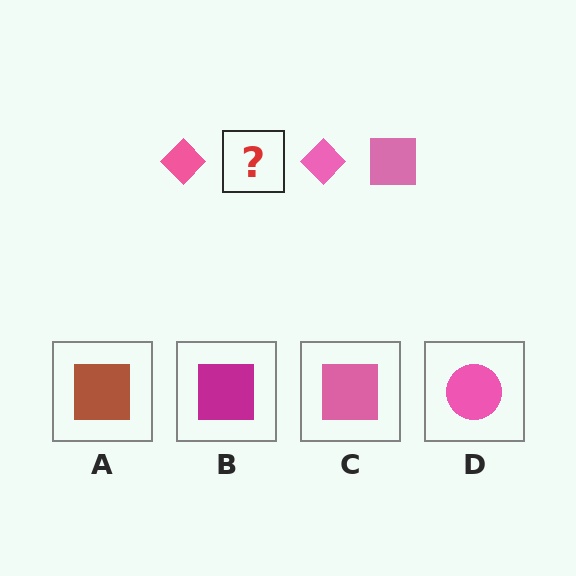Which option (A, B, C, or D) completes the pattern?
C.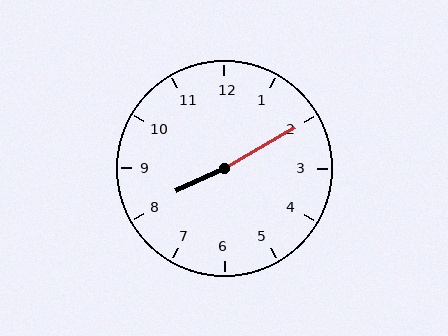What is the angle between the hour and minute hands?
Approximately 175 degrees.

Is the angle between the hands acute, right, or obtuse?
It is obtuse.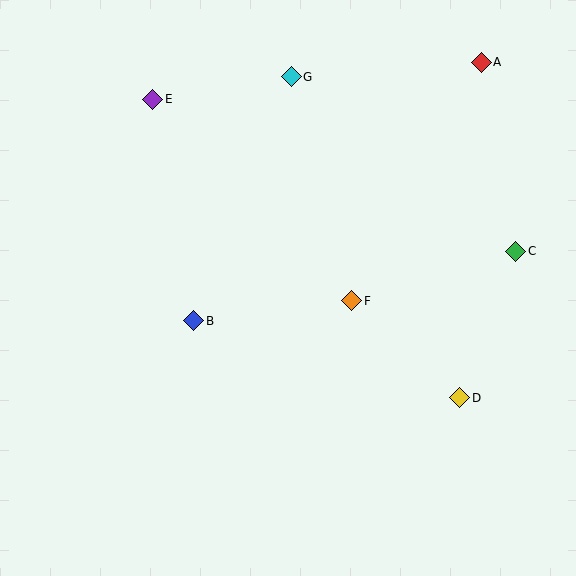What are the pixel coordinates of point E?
Point E is at (153, 99).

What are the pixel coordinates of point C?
Point C is at (516, 251).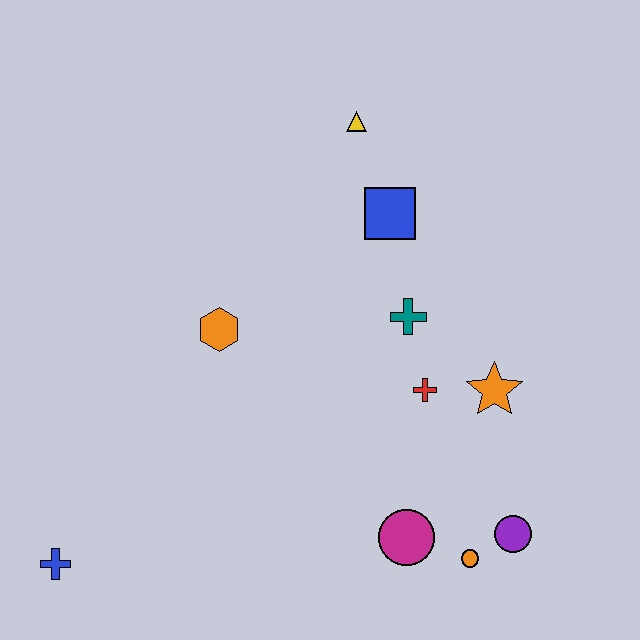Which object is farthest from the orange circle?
The yellow triangle is farthest from the orange circle.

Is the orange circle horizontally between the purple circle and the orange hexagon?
Yes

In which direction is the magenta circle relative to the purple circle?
The magenta circle is to the left of the purple circle.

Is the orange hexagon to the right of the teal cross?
No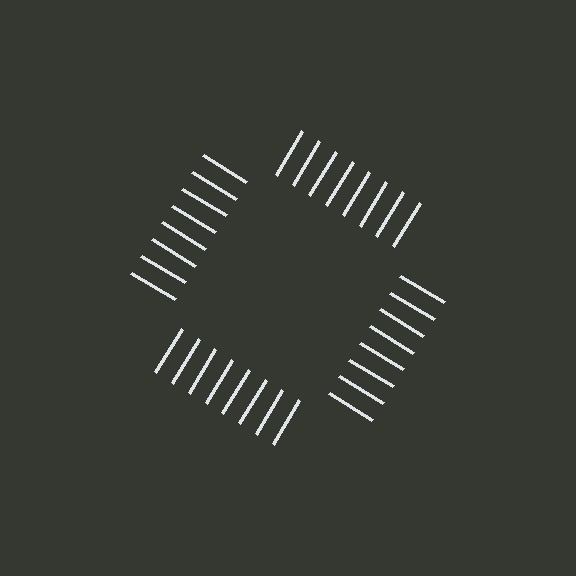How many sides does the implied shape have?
4 sides — the line-ends trace a square.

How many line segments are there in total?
32 — 8 along each of the 4 edges.